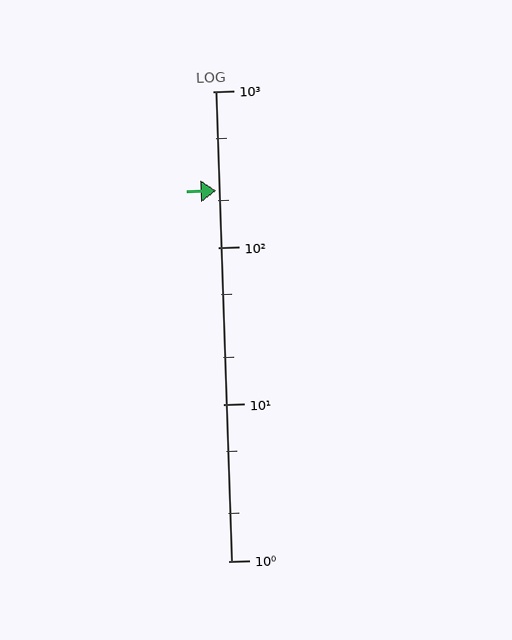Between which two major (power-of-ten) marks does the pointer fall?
The pointer is between 100 and 1000.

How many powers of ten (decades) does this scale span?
The scale spans 3 decades, from 1 to 1000.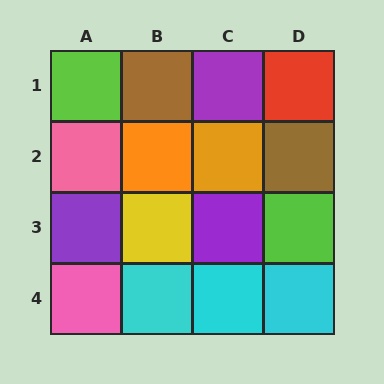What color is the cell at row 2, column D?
Brown.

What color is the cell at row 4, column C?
Cyan.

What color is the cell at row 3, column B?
Yellow.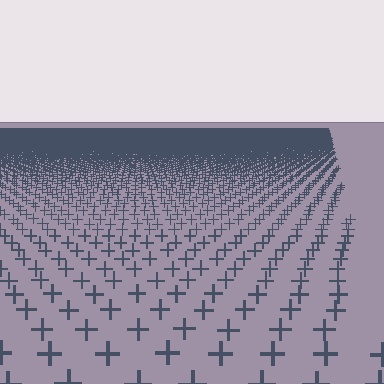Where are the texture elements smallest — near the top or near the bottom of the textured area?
Near the top.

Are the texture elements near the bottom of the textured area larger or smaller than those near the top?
Larger. Near the bottom, elements are closer to the viewer and appear at a bigger on-screen size.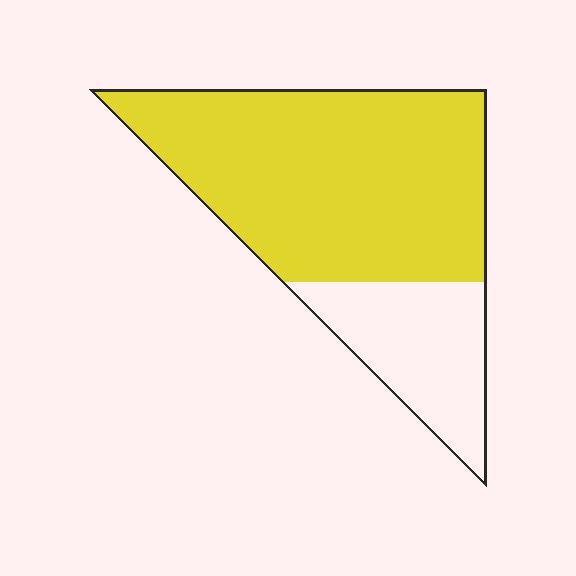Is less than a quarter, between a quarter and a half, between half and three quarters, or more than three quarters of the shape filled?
Between half and three quarters.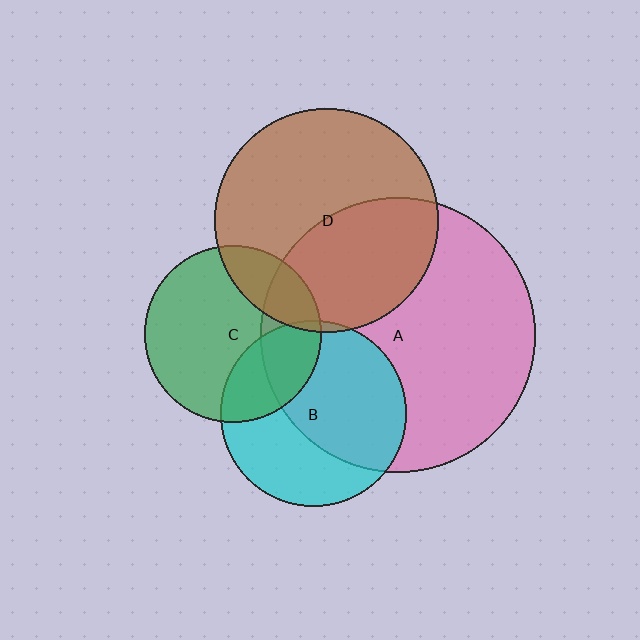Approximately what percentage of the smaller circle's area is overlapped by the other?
Approximately 55%.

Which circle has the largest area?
Circle A (pink).